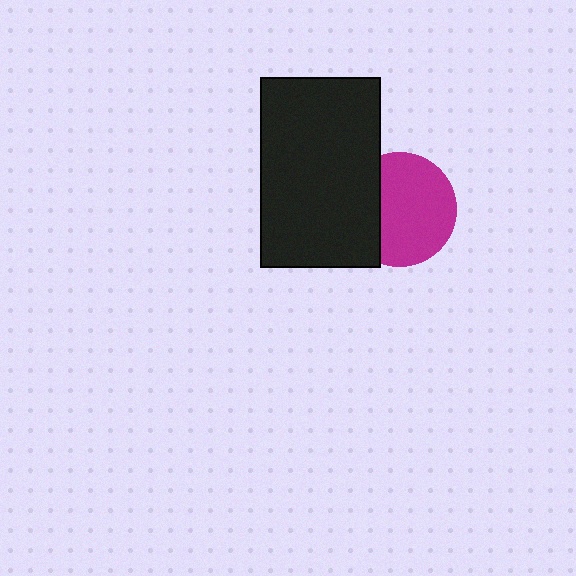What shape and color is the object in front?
The object in front is a black rectangle.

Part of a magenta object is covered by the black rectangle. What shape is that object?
It is a circle.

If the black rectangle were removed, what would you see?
You would see the complete magenta circle.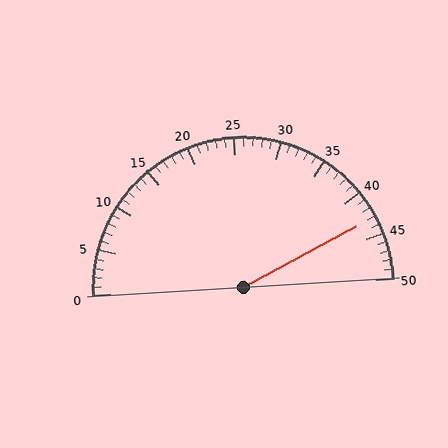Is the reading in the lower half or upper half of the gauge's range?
The reading is in the upper half of the range (0 to 50).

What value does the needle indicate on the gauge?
The needle indicates approximately 43.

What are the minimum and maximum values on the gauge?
The gauge ranges from 0 to 50.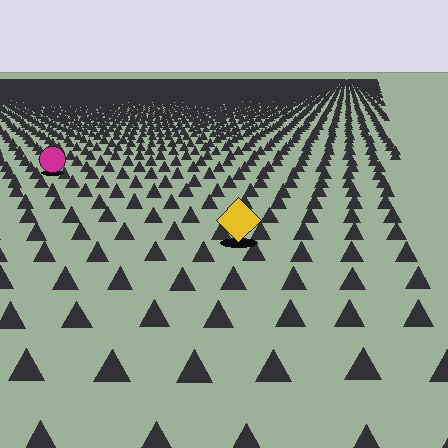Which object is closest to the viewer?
The yellow diamond is closest. The texture marks near it are larger and more spread out.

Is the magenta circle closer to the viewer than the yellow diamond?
No. The yellow diamond is closer — you can tell from the texture gradient: the ground texture is coarser near it.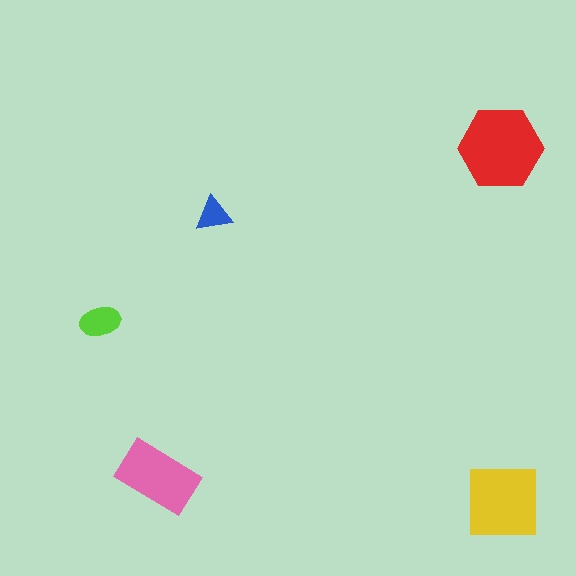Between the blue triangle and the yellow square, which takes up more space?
The yellow square.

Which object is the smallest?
The blue triangle.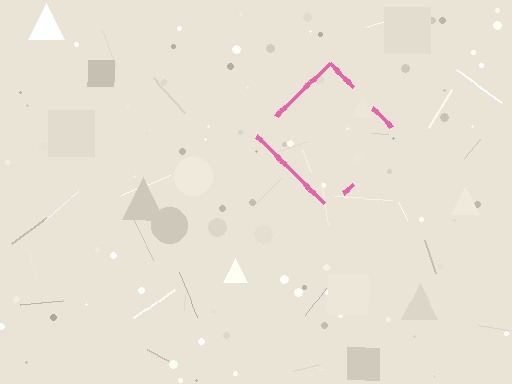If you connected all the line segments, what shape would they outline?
They would outline a diamond.